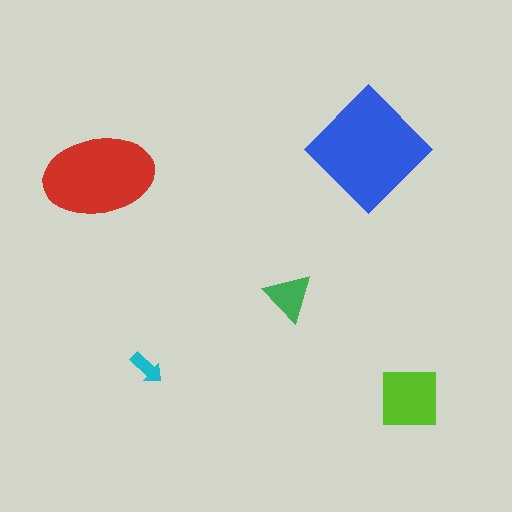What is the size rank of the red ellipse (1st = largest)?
2nd.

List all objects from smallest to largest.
The cyan arrow, the green triangle, the lime square, the red ellipse, the blue diamond.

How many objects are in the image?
There are 5 objects in the image.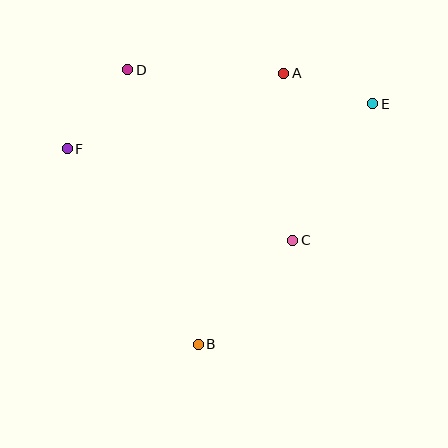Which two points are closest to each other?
Points A and E are closest to each other.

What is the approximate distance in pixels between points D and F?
The distance between D and F is approximately 99 pixels.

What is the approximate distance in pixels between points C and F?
The distance between C and F is approximately 243 pixels.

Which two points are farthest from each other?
Points E and F are farthest from each other.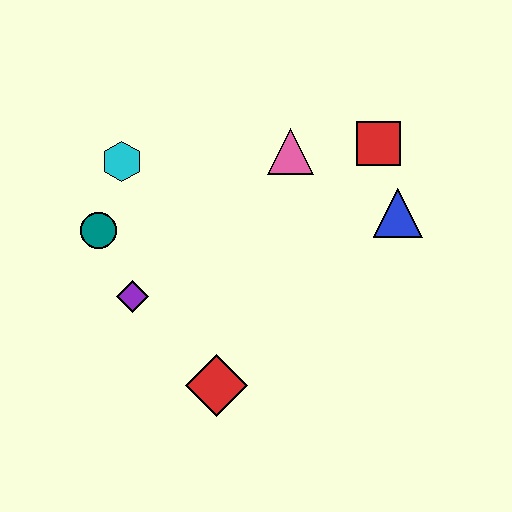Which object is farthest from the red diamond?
The red square is farthest from the red diamond.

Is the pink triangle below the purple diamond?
No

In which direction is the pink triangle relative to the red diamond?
The pink triangle is above the red diamond.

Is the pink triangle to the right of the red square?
No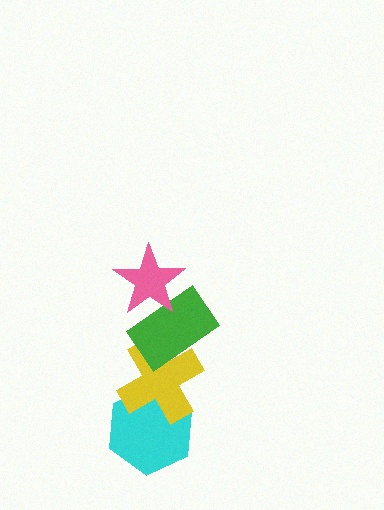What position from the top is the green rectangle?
The green rectangle is 2nd from the top.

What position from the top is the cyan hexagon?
The cyan hexagon is 4th from the top.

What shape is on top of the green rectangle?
The pink star is on top of the green rectangle.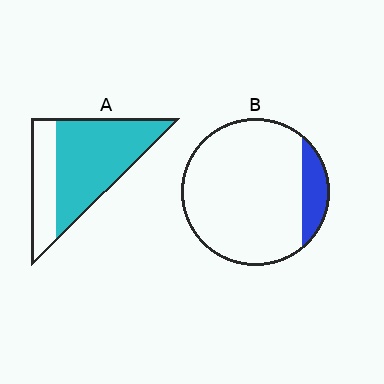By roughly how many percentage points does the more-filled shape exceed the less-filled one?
By roughly 55 percentage points (A over B).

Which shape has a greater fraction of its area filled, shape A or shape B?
Shape A.